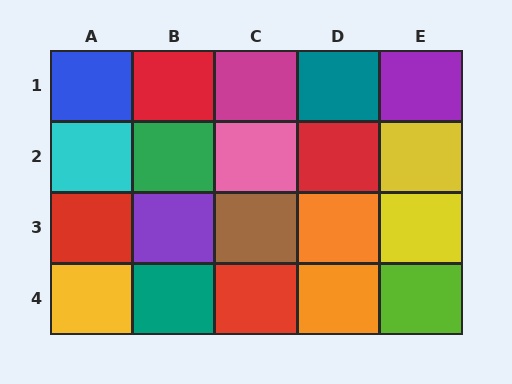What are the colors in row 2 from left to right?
Cyan, green, pink, red, yellow.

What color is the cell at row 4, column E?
Lime.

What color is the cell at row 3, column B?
Purple.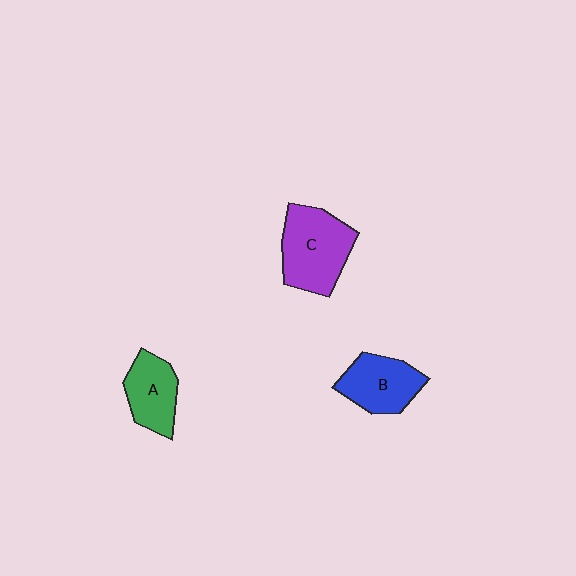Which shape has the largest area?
Shape C (purple).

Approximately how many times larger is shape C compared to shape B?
Approximately 1.3 times.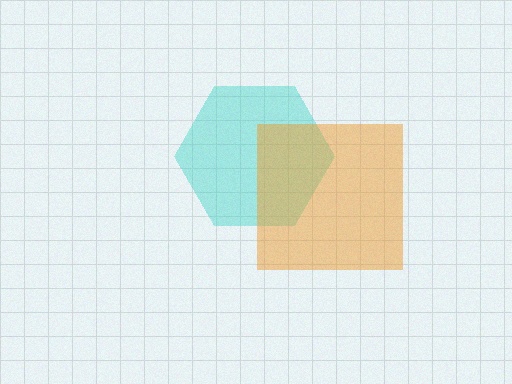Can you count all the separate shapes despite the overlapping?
Yes, there are 2 separate shapes.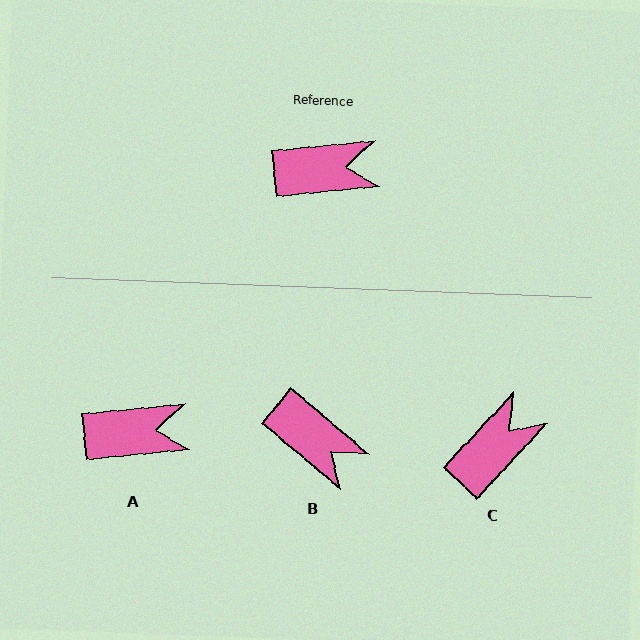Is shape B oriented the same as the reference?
No, it is off by about 46 degrees.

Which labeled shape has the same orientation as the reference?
A.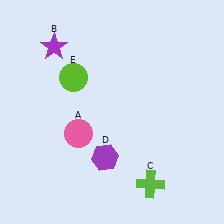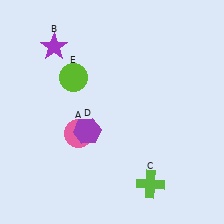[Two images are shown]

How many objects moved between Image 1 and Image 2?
1 object moved between the two images.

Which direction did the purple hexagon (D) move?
The purple hexagon (D) moved up.